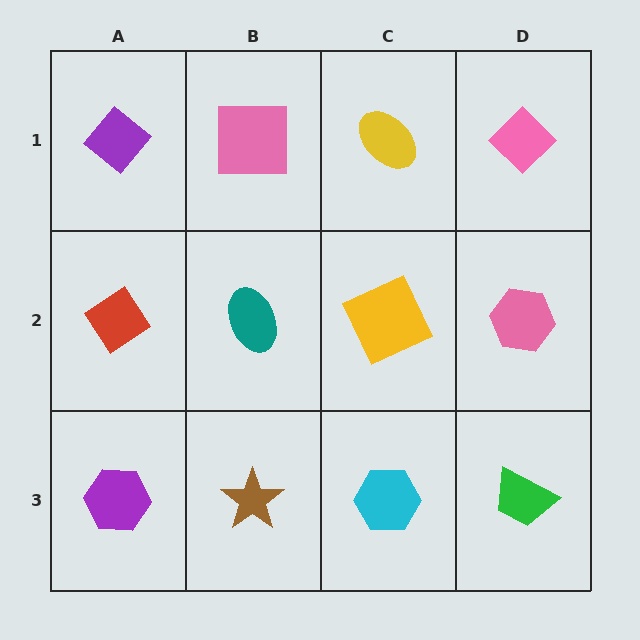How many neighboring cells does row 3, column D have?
2.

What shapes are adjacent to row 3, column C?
A yellow square (row 2, column C), a brown star (row 3, column B), a green trapezoid (row 3, column D).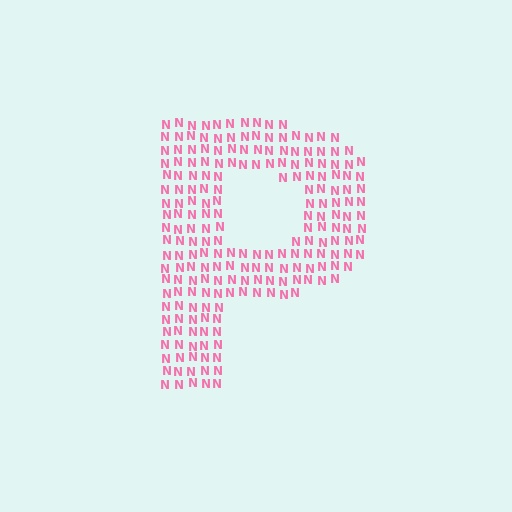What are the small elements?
The small elements are letter N's.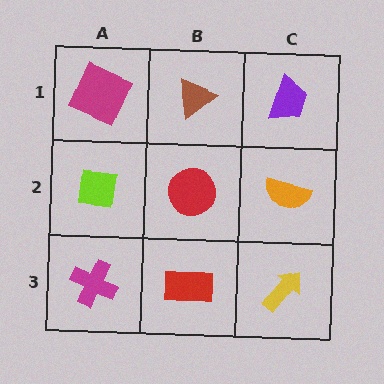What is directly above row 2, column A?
A magenta square.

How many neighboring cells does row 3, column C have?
2.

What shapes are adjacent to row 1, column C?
An orange semicircle (row 2, column C), a brown triangle (row 1, column B).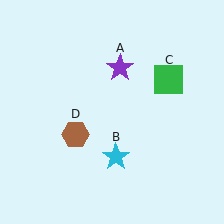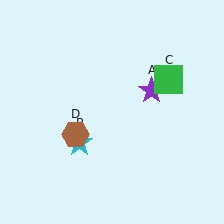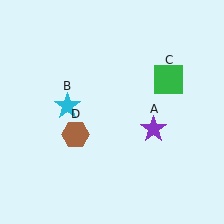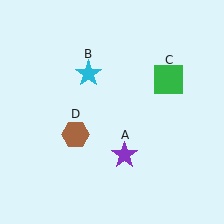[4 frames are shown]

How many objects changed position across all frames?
2 objects changed position: purple star (object A), cyan star (object B).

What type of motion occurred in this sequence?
The purple star (object A), cyan star (object B) rotated clockwise around the center of the scene.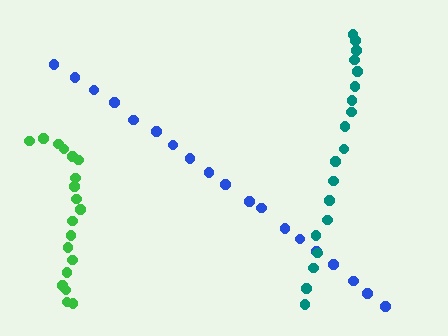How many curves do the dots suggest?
There are 3 distinct paths.